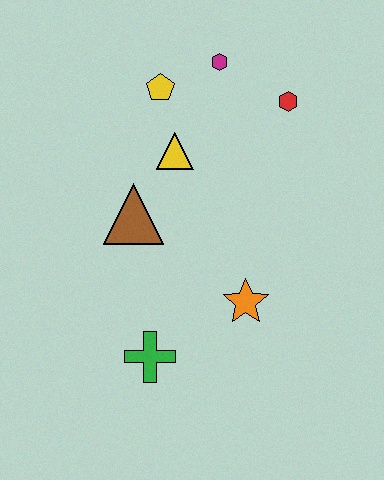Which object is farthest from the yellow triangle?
The green cross is farthest from the yellow triangle.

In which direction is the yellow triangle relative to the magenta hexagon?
The yellow triangle is below the magenta hexagon.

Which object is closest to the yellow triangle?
The yellow pentagon is closest to the yellow triangle.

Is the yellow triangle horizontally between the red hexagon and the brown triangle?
Yes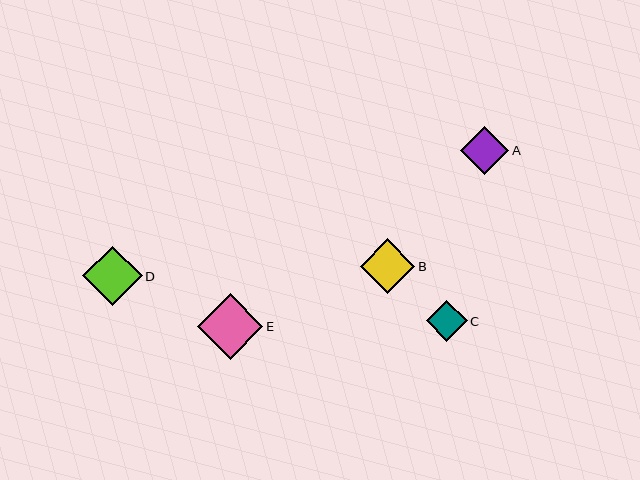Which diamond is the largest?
Diamond E is the largest with a size of approximately 65 pixels.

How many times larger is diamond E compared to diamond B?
Diamond E is approximately 1.2 times the size of diamond B.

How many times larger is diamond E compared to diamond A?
Diamond E is approximately 1.4 times the size of diamond A.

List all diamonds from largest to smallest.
From largest to smallest: E, D, B, A, C.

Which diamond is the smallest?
Diamond C is the smallest with a size of approximately 41 pixels.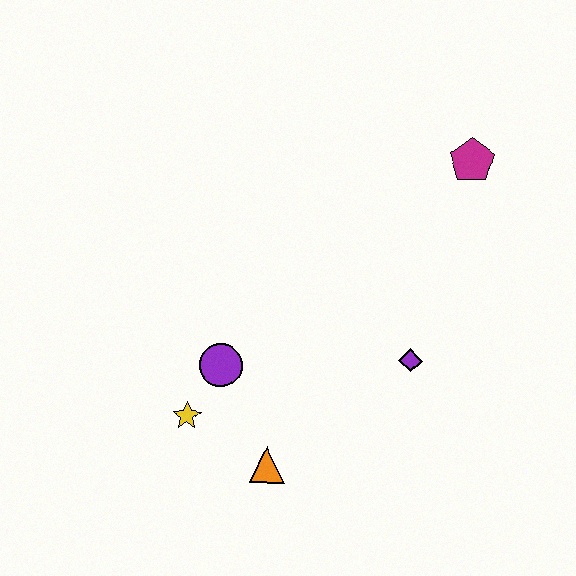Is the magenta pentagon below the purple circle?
No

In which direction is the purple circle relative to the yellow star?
The purple circle is above the yellow star.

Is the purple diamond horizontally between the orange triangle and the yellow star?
No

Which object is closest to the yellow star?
The purple circle is closest to the yellow star.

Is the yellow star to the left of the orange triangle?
Yes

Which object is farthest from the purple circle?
The magenta pentagon is farthest from the purple circle.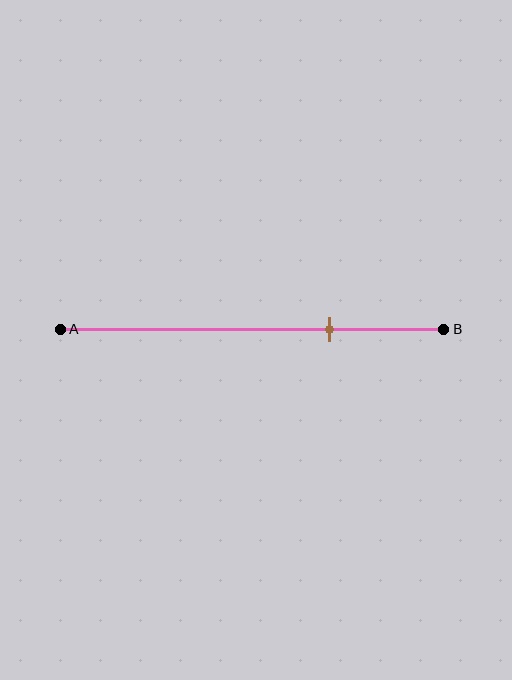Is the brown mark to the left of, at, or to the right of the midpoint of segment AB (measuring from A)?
The brown mark is to the right of the midpoint of segment AB.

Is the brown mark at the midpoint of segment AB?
No, the mark is at about 70% from A, not at the 50% midpoint.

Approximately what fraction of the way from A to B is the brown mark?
The brown mark is approximately 70% of the way from A to B.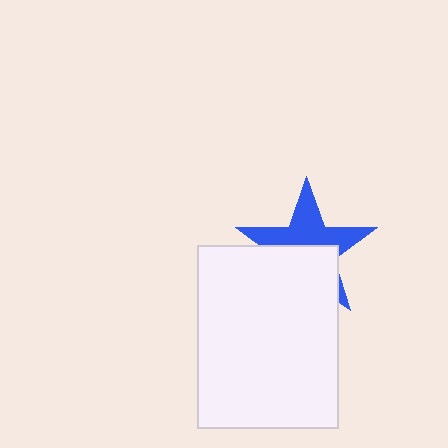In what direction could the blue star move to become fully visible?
The blue star could move up. That would shift it out from behind the white rectangle entirely.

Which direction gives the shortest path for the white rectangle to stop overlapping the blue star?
Moving down gives the shortest separation.